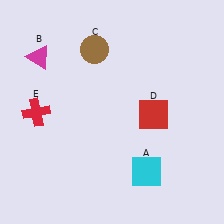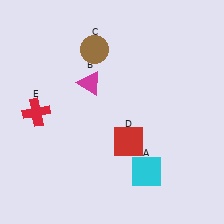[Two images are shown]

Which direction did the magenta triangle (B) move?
The magenta triangle (B) moved right.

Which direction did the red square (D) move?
The red square (D) moved down.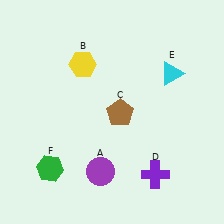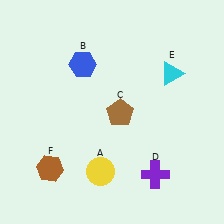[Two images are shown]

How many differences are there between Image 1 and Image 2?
There are 3 differences between the two images.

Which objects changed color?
A changed from purple to yellow. B changed from yellow to blue. F changed from green to brown.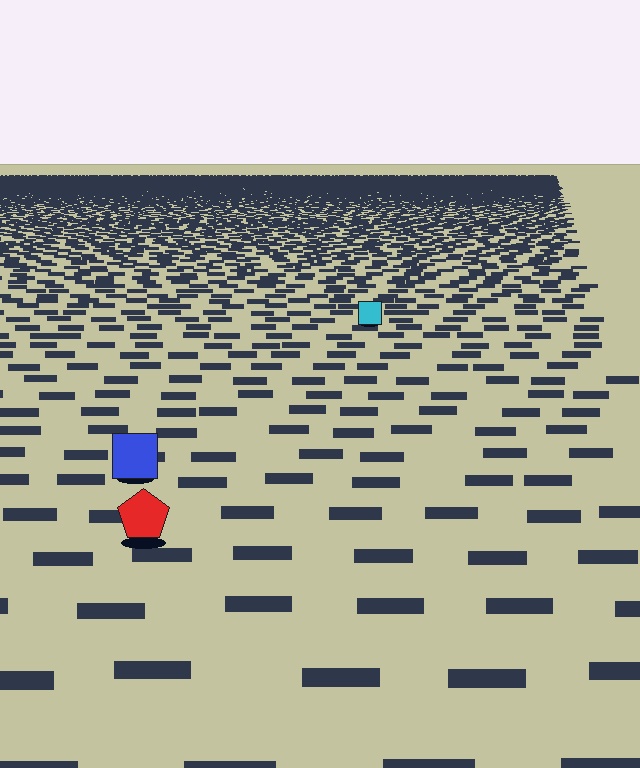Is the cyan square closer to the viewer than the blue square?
No. The blue square is closer — you can tell from the texture gradient: the ground texture is coarser near it.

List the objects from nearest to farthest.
From nearest to farthest: the red pentagon, the blue square, the cyan square.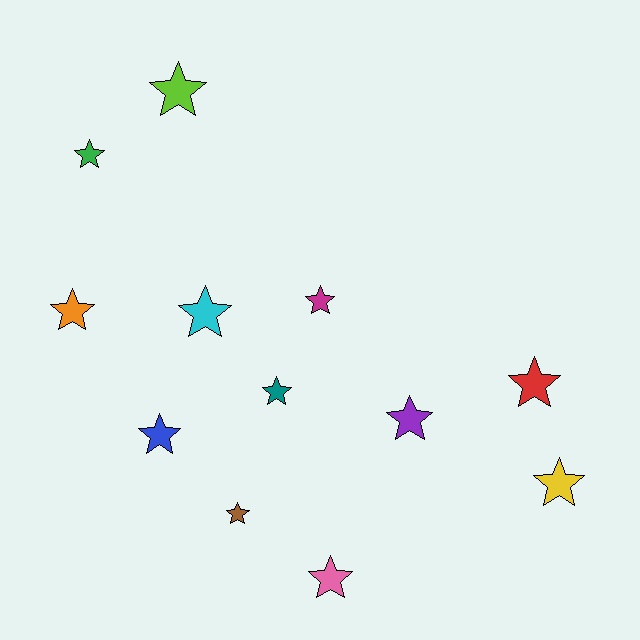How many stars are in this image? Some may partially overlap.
There are 12 stars.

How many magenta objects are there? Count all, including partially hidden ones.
There is 1 magenta object.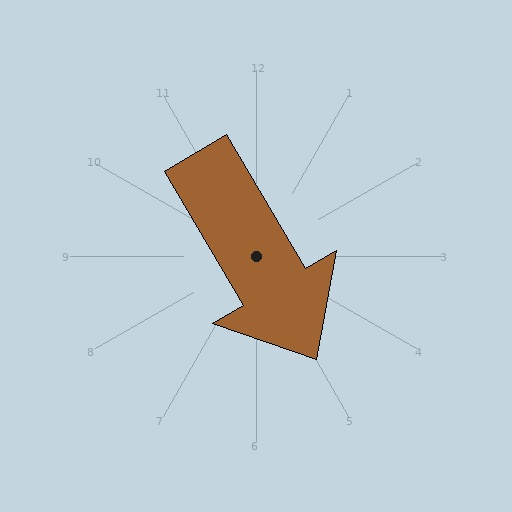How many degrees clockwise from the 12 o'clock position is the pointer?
Approximately 149 degrees.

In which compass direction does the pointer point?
Southeast.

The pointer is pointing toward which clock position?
Roughly 5 o'clock.